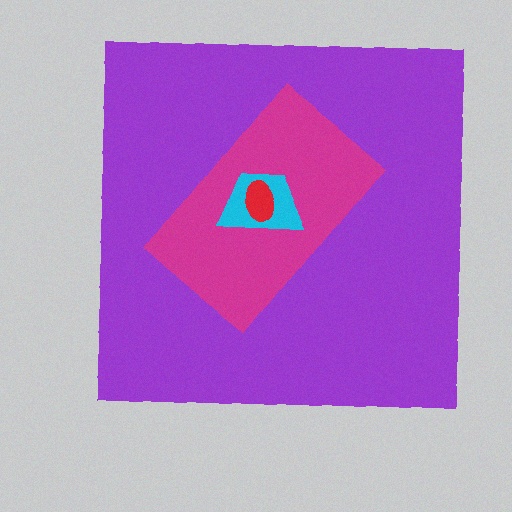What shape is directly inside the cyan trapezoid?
The red ellipse.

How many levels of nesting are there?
4.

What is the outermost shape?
The purple square.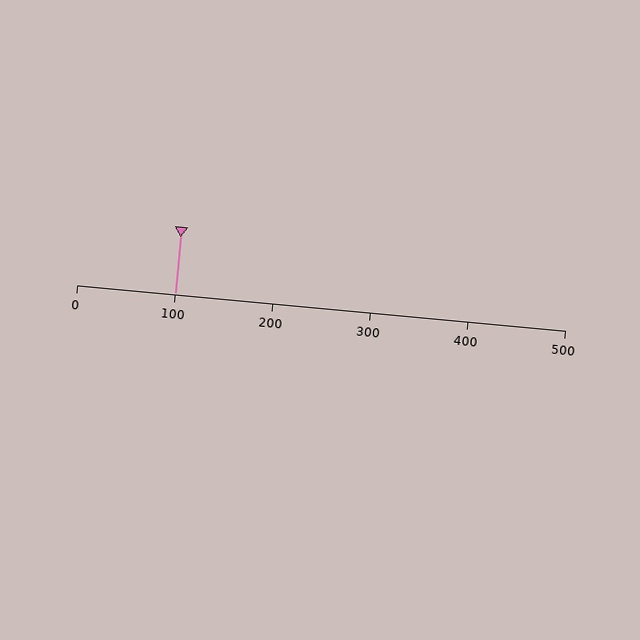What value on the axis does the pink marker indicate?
The marker indicates approximately 100.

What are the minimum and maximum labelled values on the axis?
The axis runs from 0 to 500.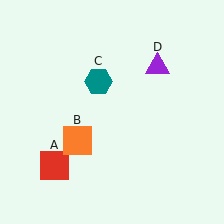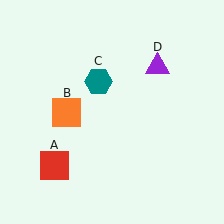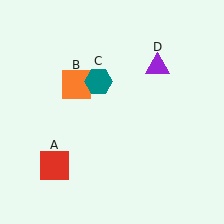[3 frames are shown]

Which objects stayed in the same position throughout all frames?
Red square (object A) and teal hexagon (object C) and purple triangle (object D) remained stationary.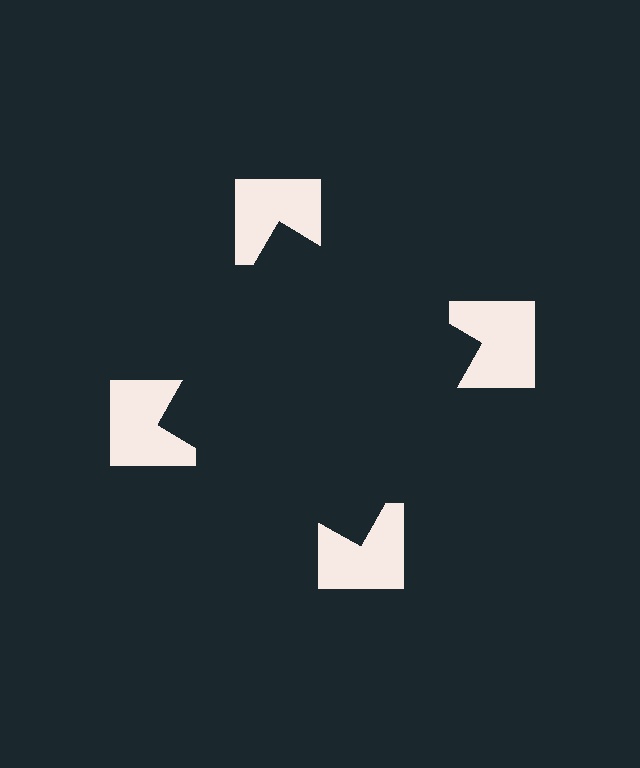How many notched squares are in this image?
There are 4 — one at each vertex of the illusory square.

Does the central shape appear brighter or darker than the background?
It typically appears slightly darker than the background, even though no actual brightness change is drawn.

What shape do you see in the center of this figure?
An illusory square — its edges are inferred from the aligned wedge cuts in the notched squares, not physically drawn.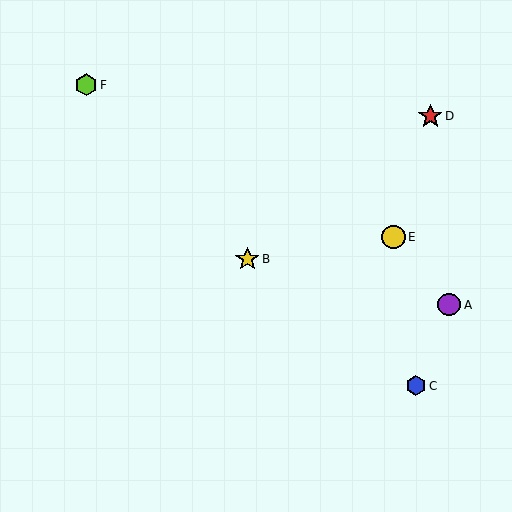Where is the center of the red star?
The center of the red star is at (430, 116).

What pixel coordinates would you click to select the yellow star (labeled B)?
Click at (247, 259) to select the yellow star B.